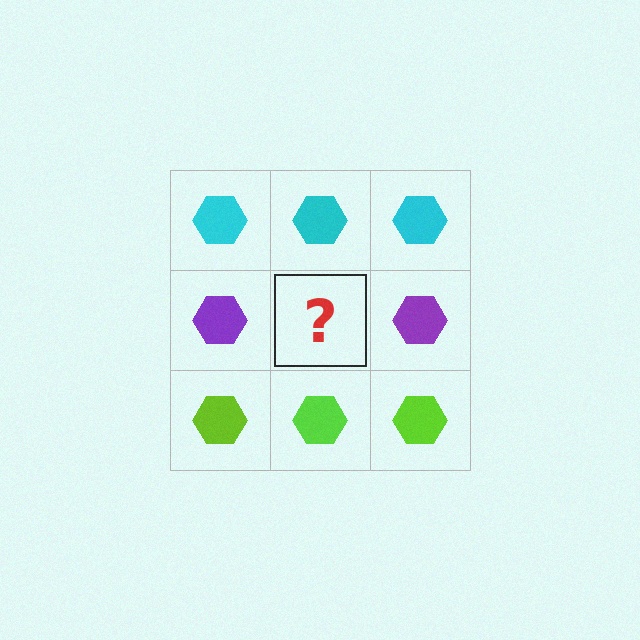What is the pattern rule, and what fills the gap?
The rule is that each row has a consistent color. The gap should be filled with a purple hexagon.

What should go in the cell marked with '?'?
The missing cell should contain a purple hexagon.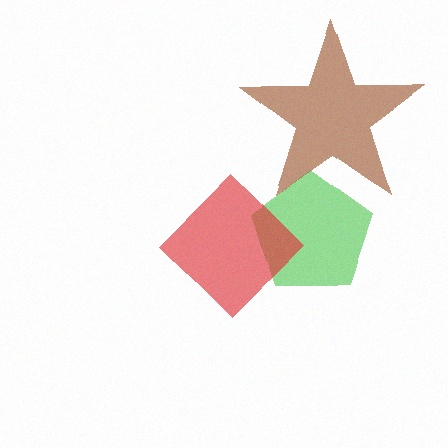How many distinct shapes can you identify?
There are 3 distinct shapes: a green pentagon, a red diamond, a brown star.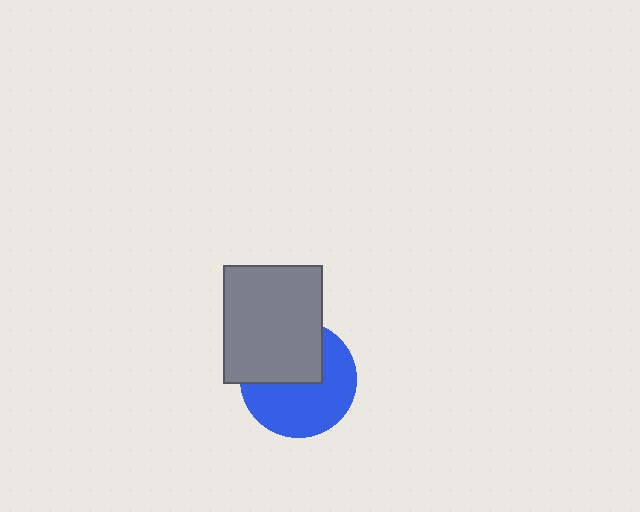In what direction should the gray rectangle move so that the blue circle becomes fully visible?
The gray rectangle should move up. That is the shortest direction to clear the overlap and leave the blue circle fully visible.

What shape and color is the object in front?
The object in front is a gray rectangle.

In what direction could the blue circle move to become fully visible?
The blue circle could move down. That would shift it out from behind the gray rectangle entirely.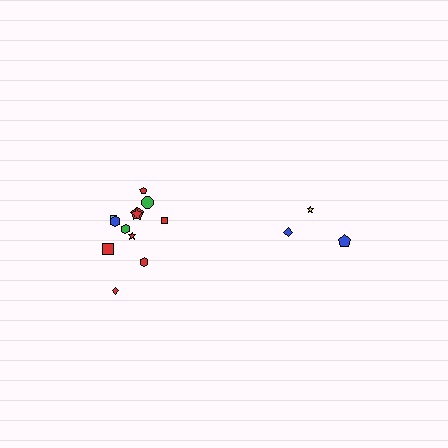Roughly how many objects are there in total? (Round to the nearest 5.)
Roughly 15 objects in total.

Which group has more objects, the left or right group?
The left group.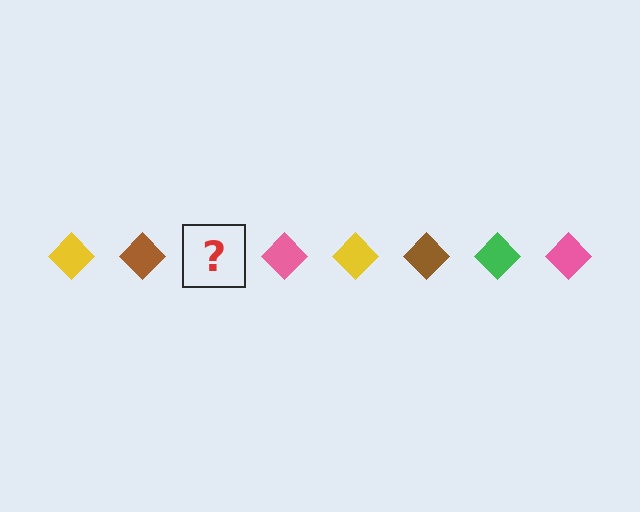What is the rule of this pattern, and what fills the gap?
The rule is that the pattern cycles through yellow, brown, green, pink diamonds. The gap should be filled with a green diamond.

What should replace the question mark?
The question mark should be replaced with a green diamond.